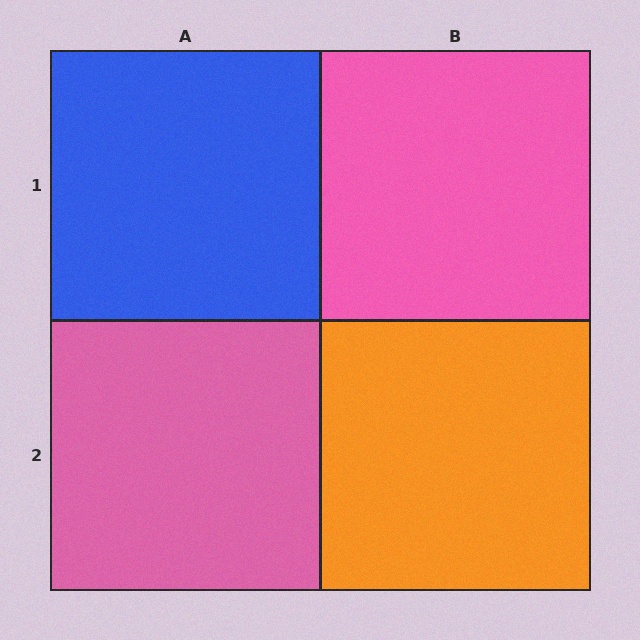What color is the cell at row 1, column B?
Pink.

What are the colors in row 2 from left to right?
Pink, orange.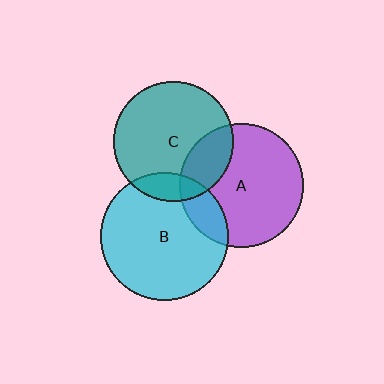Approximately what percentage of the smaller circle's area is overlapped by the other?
Approximately 25%.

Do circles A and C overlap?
Yes.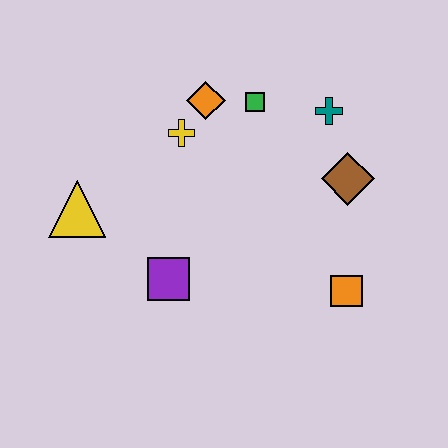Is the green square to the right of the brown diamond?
No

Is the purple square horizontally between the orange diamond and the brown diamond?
No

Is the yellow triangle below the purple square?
No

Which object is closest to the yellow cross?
The orange diamond is closest to the yellow cross.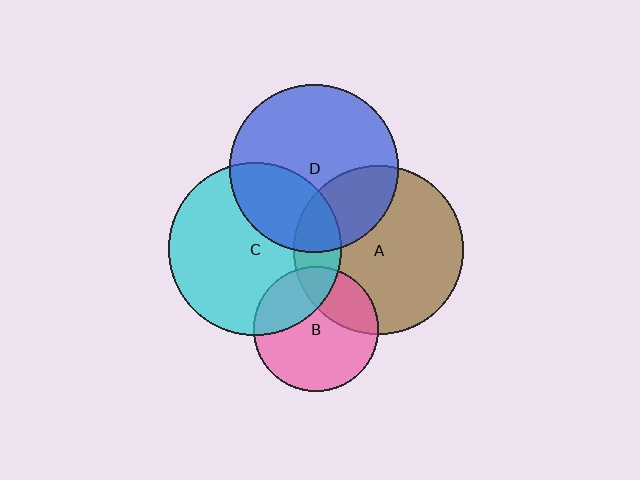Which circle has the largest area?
Circle C (cyan).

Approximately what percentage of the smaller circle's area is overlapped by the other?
Approximately 30%.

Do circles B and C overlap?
Yes.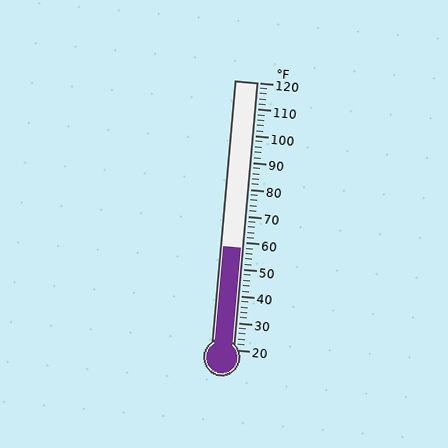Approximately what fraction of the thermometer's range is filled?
The thermometer is filled to approximately 40% of its range.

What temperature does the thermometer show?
The thermometer shows approximately 58°F.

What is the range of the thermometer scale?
The thermometer scale ranges from 20°F to 120°F.